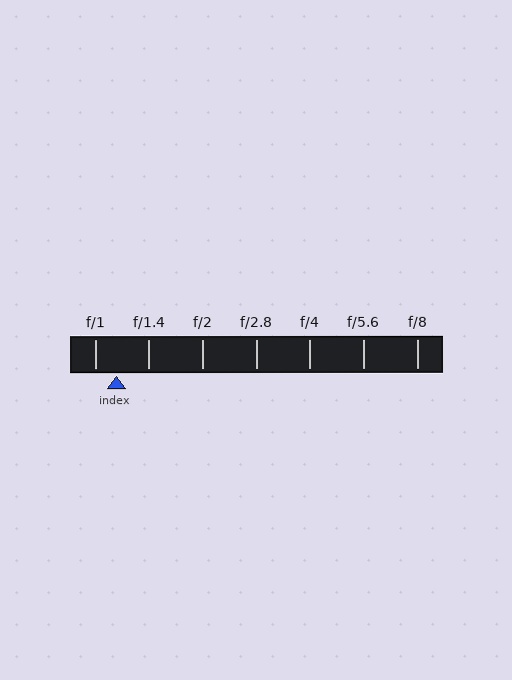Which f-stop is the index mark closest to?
The index mark is closest to f/1.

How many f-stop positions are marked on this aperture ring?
There are 7 f-stop positions marked.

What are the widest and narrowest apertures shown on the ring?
The widest aperture shown is f/1 and the narrowest is f/8.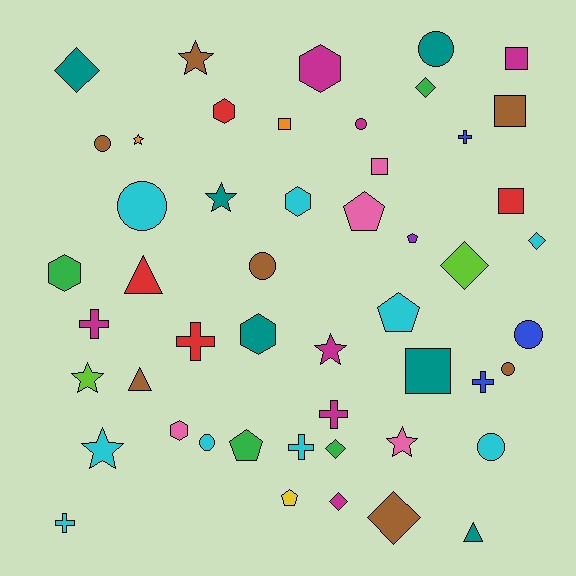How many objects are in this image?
There are 50 objects.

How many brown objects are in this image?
There are 7 brown objects.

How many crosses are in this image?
There are 7 crosses.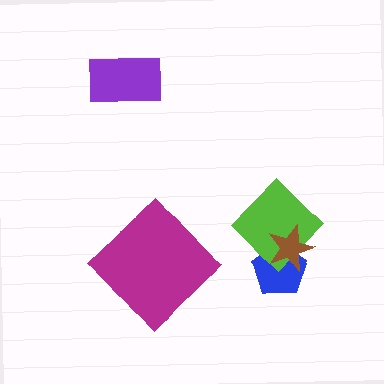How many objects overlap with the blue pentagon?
2 objects overlap with the blue pentagon.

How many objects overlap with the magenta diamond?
0 objects overlap with the magenta diamond.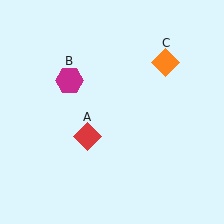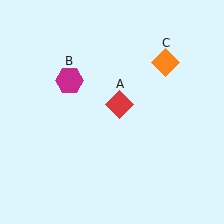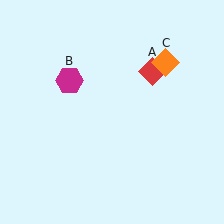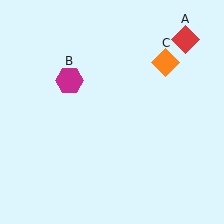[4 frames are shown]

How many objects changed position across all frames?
1 object changed position: red diamond (object A).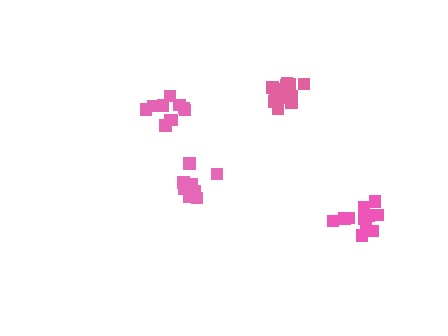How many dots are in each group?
Group 1: 10 dots, Group 2: 10 dots, Group 3: 14 dots, Group 4: 14 dots (48 total).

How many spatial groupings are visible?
There are 4 spatial groupings.